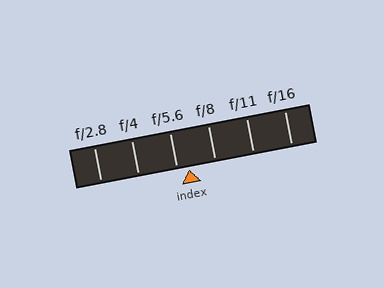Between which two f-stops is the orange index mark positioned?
The index mark is between f/5.6 and f/8.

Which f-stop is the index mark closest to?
The index mark is closest to f/5.6.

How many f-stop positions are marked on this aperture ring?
There are 6 f-stop positions marked.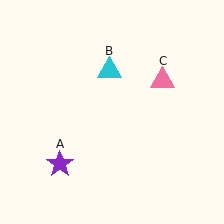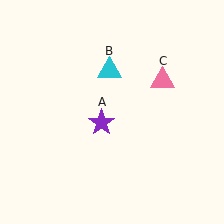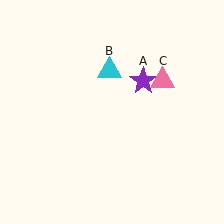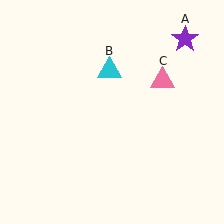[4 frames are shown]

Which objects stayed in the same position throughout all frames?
Cyan triangle (object B) and pink triangle (object C) remained stationary.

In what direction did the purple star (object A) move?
The purple star (object A) moved up and to the right.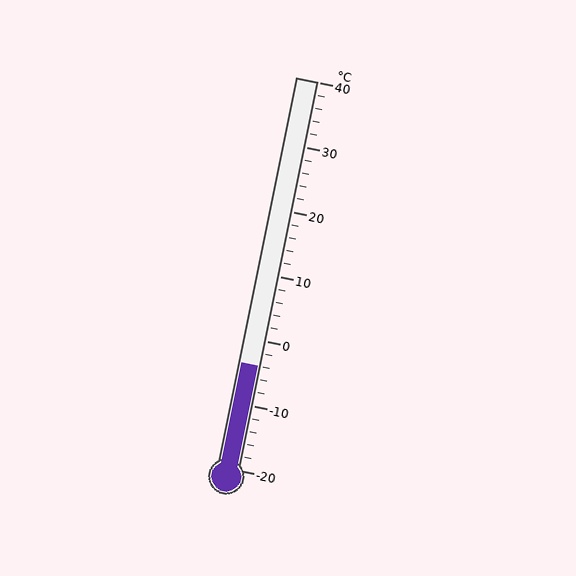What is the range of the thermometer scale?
The thermometer scale ranges from -20°C to 40°C.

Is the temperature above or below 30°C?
The temperature is below 30°C.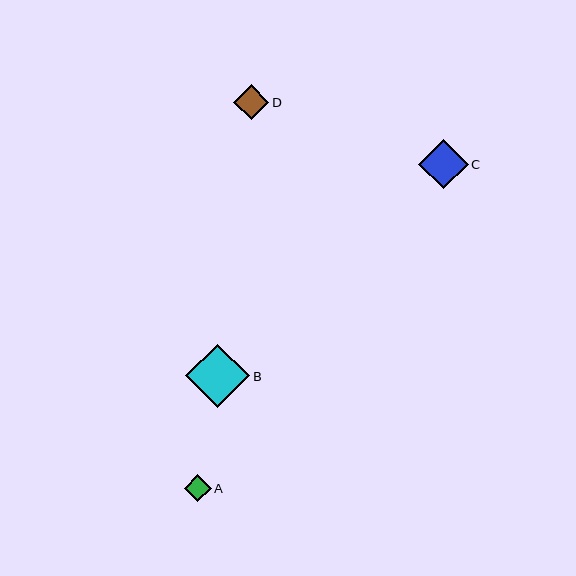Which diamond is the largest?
Diamond B is the largest with a size of approximately 64 pixels.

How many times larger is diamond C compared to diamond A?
Diamond C is approximately 1.8 times the size of diamond A.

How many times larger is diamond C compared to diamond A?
Diamond C is approximately 1.8 times the size of diamond A.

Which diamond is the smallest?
Diamond A is the smallest with a size of approximately 27 pixels.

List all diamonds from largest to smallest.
From largest to smallest: B, C, D, A.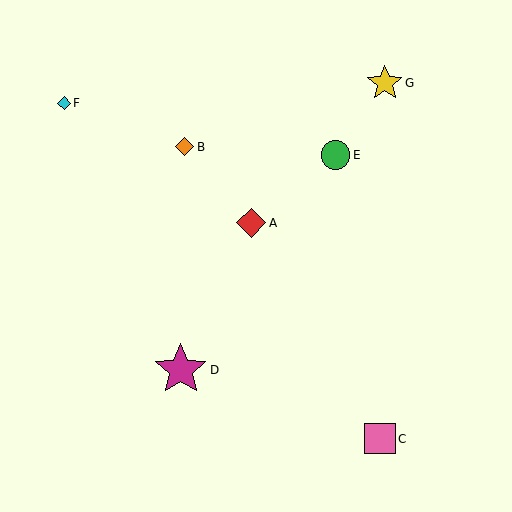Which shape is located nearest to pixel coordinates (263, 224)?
The red diamond (labeled A) at (251, 223) is nearest to that location.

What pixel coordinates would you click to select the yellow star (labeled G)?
Click at (385, 83) to select the yellow star G.